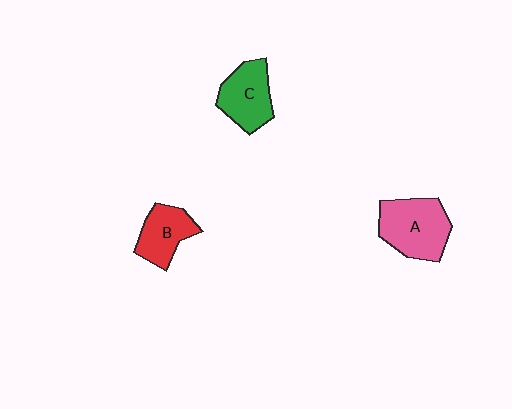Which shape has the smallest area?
Shape B (red).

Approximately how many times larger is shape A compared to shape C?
Approximately 1.3 times.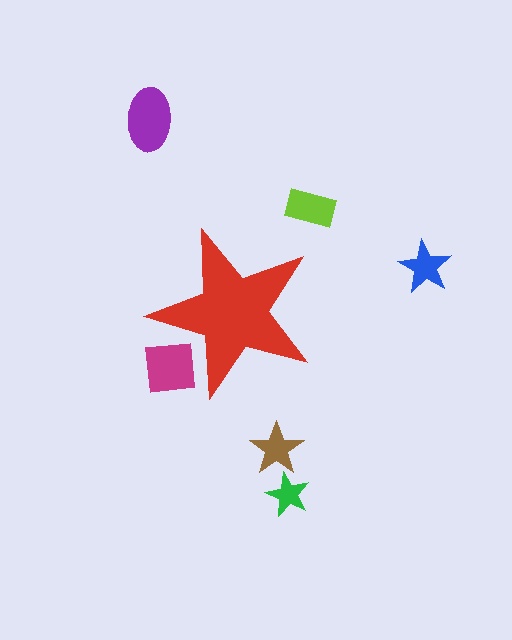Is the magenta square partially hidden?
Yes, the magenta square is partially hidden behind the red star.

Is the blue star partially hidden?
No, the blue star is fully visible.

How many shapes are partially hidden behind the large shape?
1 shape is partially hidden.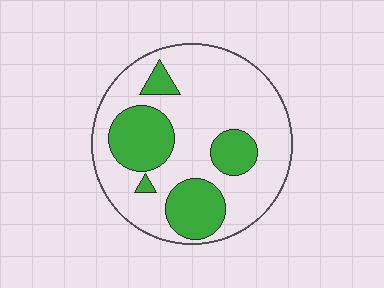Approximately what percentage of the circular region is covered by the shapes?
Approximately 30%.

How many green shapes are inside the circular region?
5.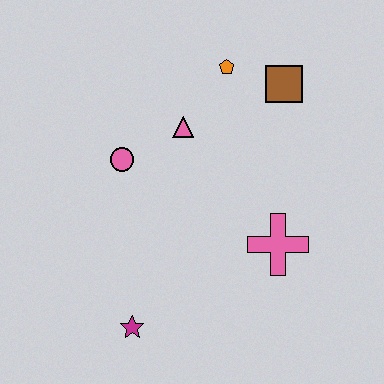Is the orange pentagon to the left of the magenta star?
No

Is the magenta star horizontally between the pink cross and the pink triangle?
No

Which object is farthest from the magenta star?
The brown square is farthest from the magenta star.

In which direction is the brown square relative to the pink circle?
The brown square is to the right of the pink circle.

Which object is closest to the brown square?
The orange pentagon is closest to the brown square.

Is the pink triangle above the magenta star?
Yes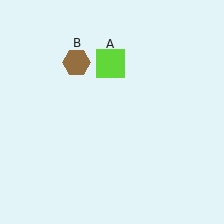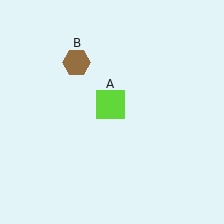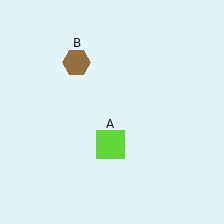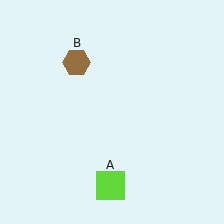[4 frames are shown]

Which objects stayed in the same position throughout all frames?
Brown hexagon (object B) remained stationary.